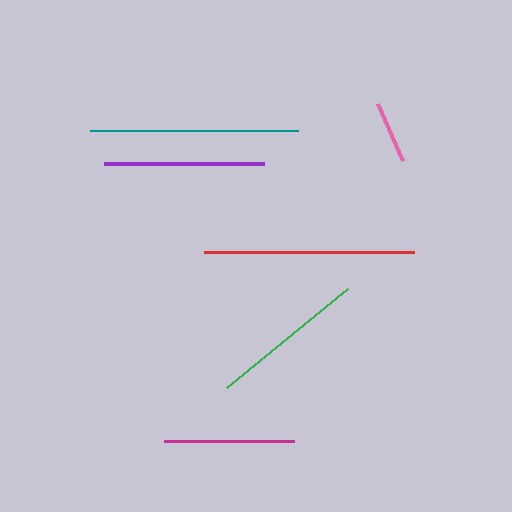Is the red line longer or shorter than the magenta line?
The red line is longer than the magenta line.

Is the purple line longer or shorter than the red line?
The red line is longer than the purple line.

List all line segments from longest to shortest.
From longest to shortest: red, teal, purple, green, magenta, pink.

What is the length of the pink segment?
The pink segment is approximately 61 pixels long.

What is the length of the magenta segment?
The magenta segment is approximately 130 pixels long.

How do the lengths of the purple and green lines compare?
The purple and green lines are approximately the same length.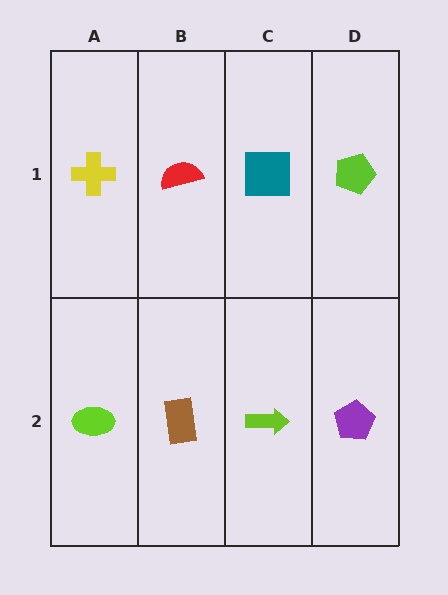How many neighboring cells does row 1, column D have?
2.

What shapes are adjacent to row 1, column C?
A lime arrow (row 2, column C), a red semicircle (row 1, column B), a lime pentagon (row 1, column D).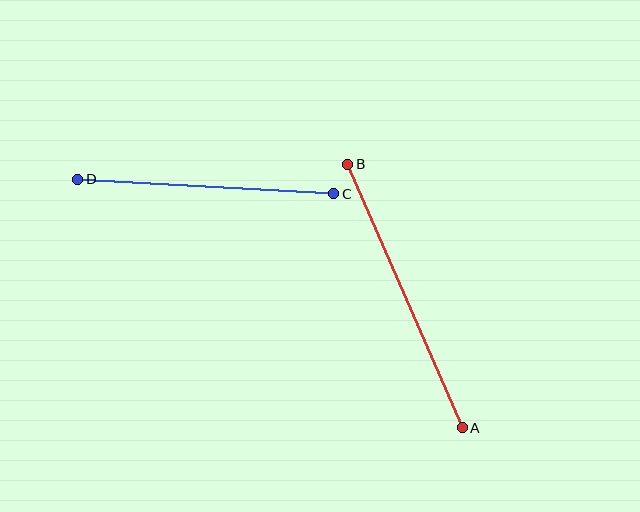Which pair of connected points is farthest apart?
Points A and B are farthest apart.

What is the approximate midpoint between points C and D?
The midpoint is at approximately (206, 186) pixels.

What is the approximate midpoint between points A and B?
The midpoint is at approximately (405, 296) pixels.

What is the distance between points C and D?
The distance is approximately 256 pixels.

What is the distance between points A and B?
The distance is approximately 287 pixels.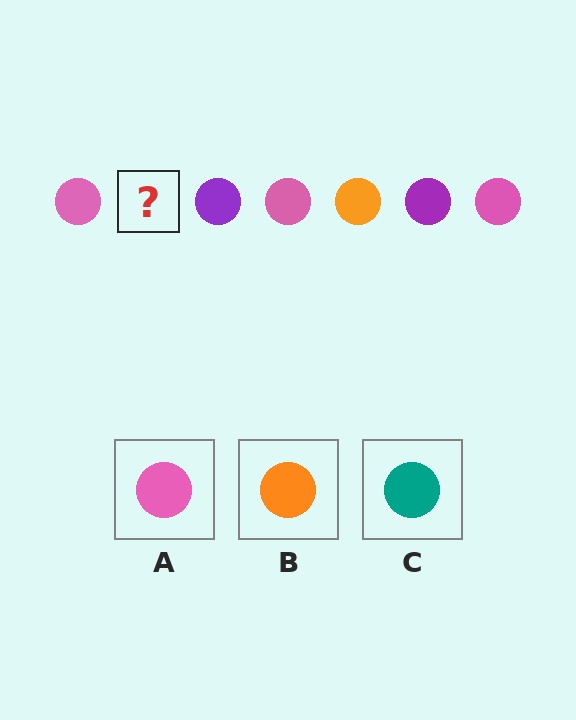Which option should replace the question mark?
Option B.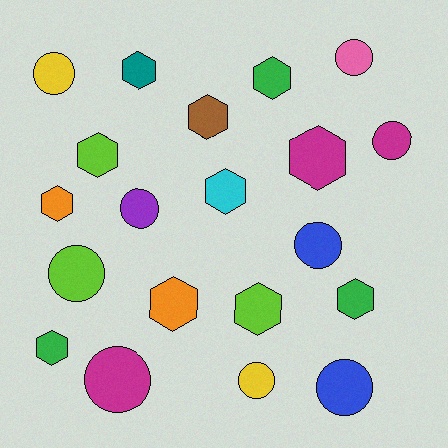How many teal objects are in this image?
There is 1 teal object.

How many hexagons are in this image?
There are 11 hexagons.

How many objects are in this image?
There are 20 objects.